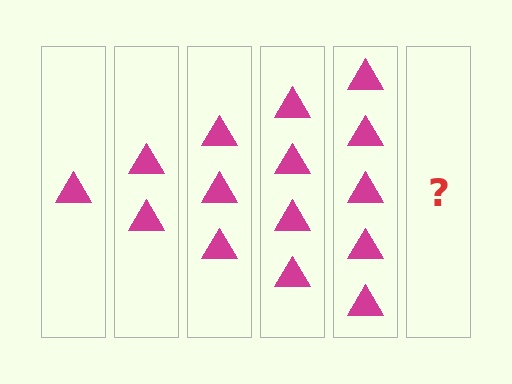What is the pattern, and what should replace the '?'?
The pattern is that each step adds one more triangle. The '?' should be 6 triangles.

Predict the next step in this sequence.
The next step is 6 triangles.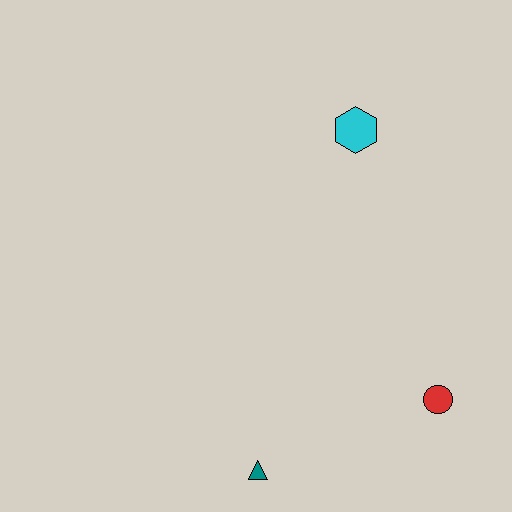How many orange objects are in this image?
There are no orange objects.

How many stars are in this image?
There are no stars.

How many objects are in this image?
There are 3 objects.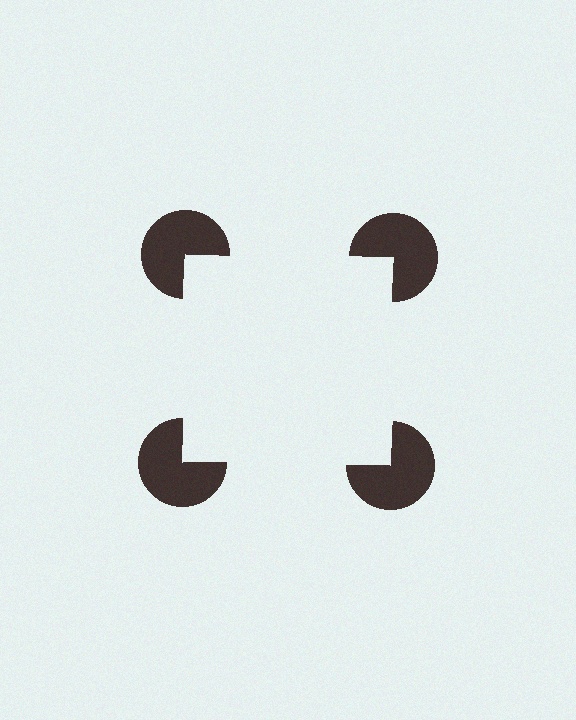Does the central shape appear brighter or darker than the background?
It typically appears slightly brighter than the background, even though no actual brightness change is drawn.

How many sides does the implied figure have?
4 sides.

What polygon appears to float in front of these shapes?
An illusory square — its edges are inferred from the aligned wedge cuts in the pac-man discs, not physically drawn.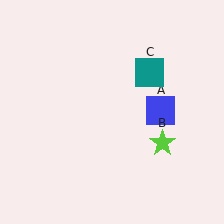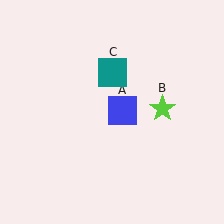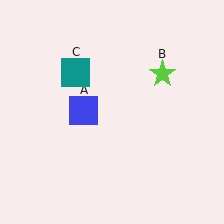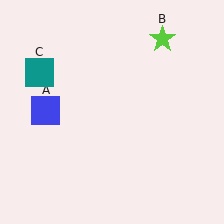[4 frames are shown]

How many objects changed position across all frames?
3 objects changed position: blue square (object A), lime star (object B), teal square (object C).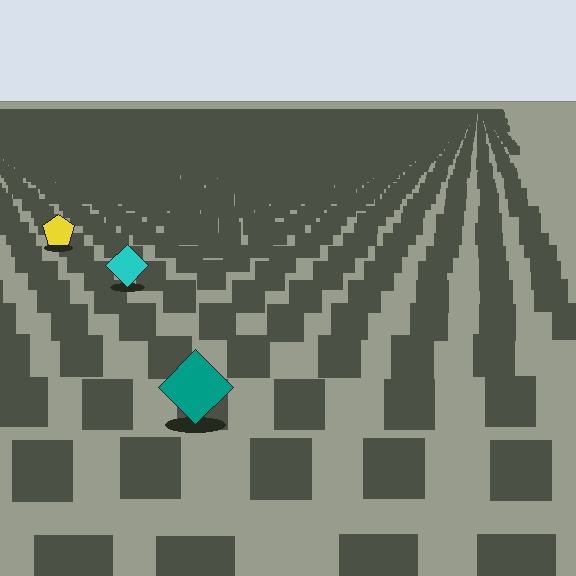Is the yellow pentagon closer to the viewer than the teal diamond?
No. The teal diamond is closer — you can tell from the texture gradient: the ground texture is coarser near it.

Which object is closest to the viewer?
The teal diamond is closest. The texture marks near it are larger and more spread out.